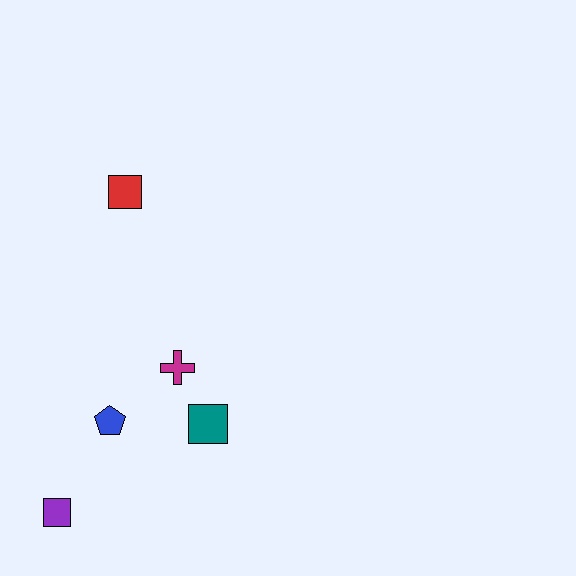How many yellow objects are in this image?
There are no yellow objects.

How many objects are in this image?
There are 5 objects.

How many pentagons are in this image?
There is 1 pentagon.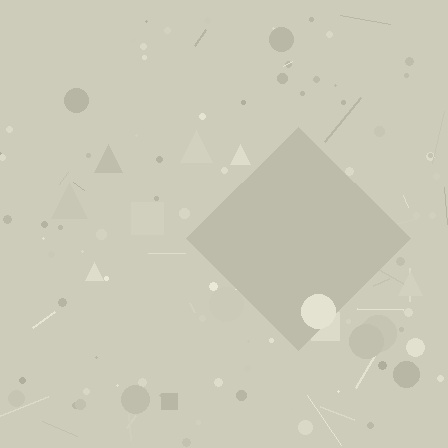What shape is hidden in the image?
A diamond is hidden in the image.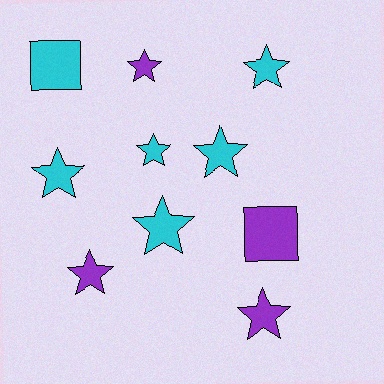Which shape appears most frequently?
Star, with 8 objects.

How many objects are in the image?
There are 10 objects.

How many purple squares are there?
There is 1 purple square.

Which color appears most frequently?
Cyan, with 6 objects.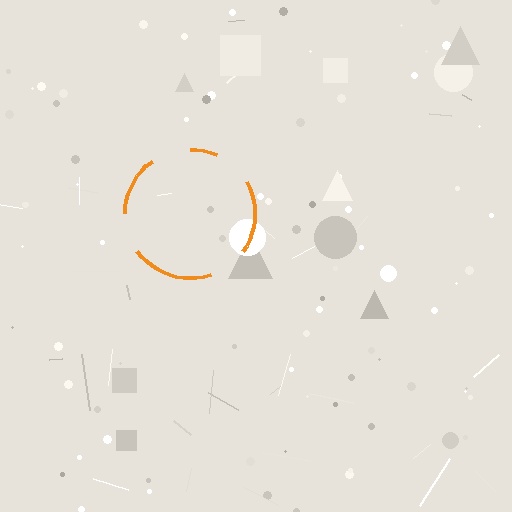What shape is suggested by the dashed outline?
The dashed outline suggests a circle.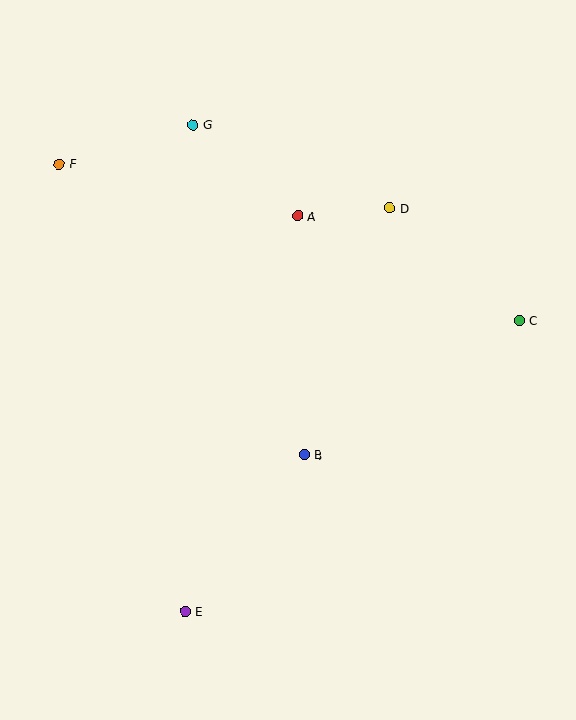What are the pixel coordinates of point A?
Point A is at (298, 216).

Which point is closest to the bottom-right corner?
Point B is closest to the bottom-right corner.